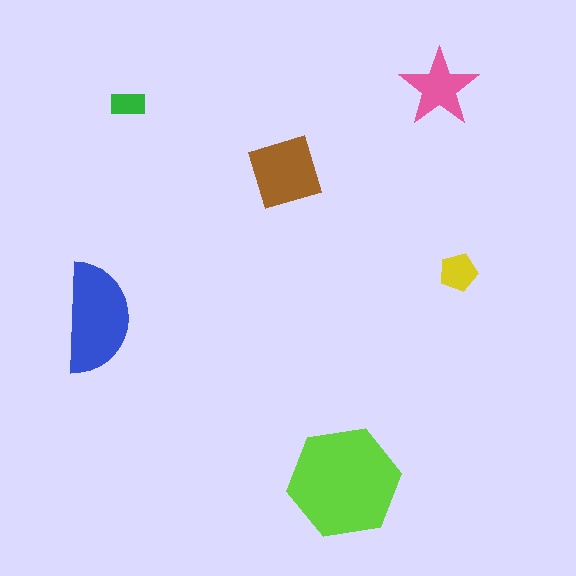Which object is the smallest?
The green rectangle.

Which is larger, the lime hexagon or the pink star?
The lime hexagon.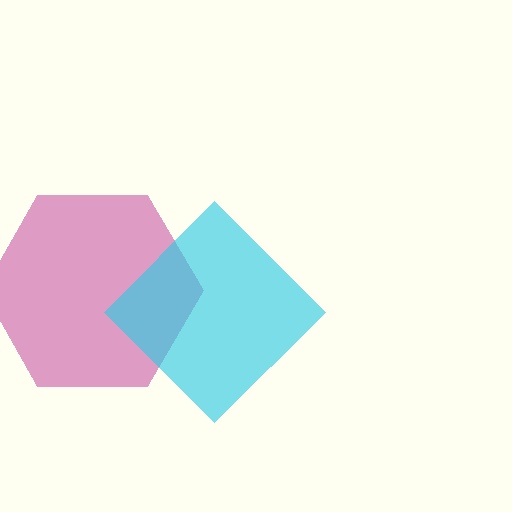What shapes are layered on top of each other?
The layered shapes are: a magenta hexagon, a cyan diamond.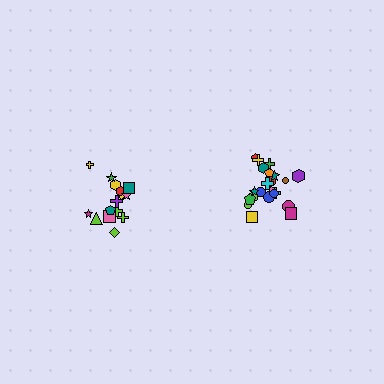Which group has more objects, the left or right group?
The right group.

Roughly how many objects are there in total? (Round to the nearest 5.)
Roughly 35 objects in total.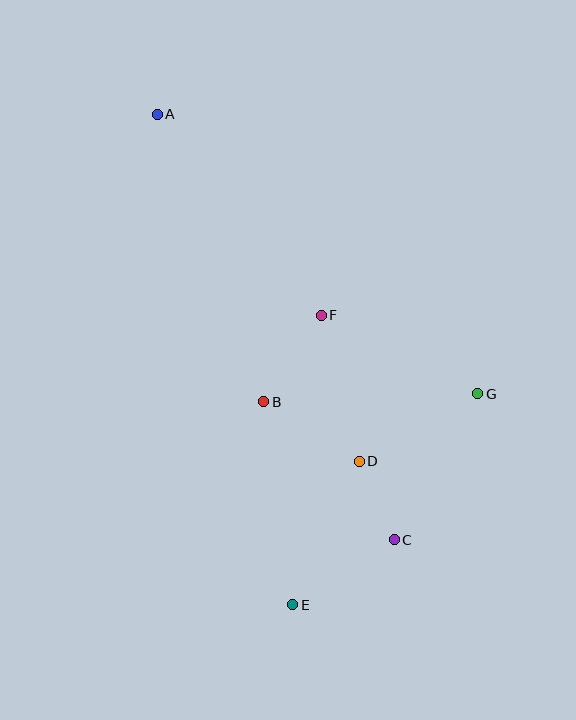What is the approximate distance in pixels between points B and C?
The distance between B and C is approximately 190 pixels.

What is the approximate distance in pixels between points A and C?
The distance between A and C is approximately 487 pixels.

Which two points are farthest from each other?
Points A and E are farthest from each other.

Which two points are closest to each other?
Points C and D are closest to each other.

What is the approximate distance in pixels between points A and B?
The distance between A and B is approximately 307 pixels.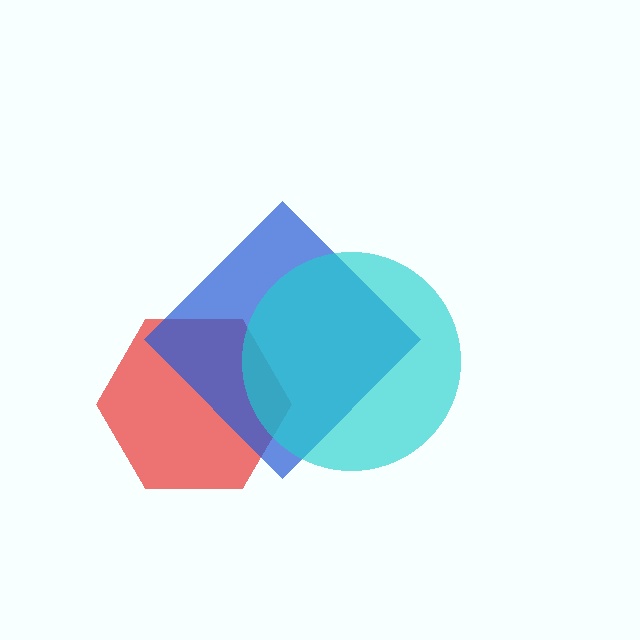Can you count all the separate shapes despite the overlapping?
Yes, there are 3 separate shapes.